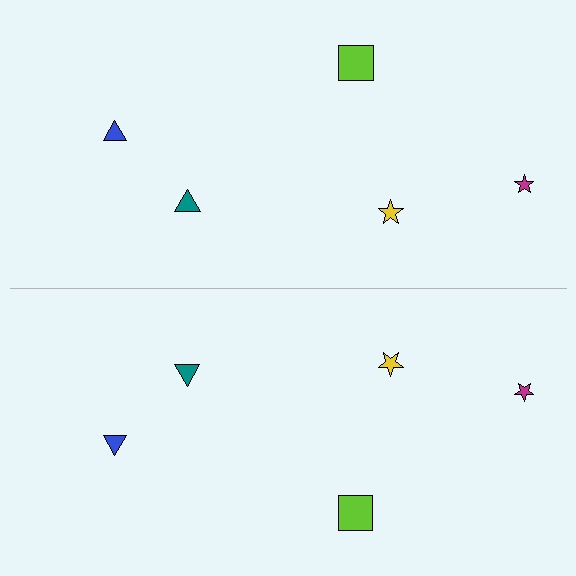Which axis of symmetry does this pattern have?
The pattern has a horizontal axis of symmetry running through the center of the image.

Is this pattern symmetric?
Yes, this pattern has bilateral (reflection) symmetry.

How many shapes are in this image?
There are 10 shapes in this image.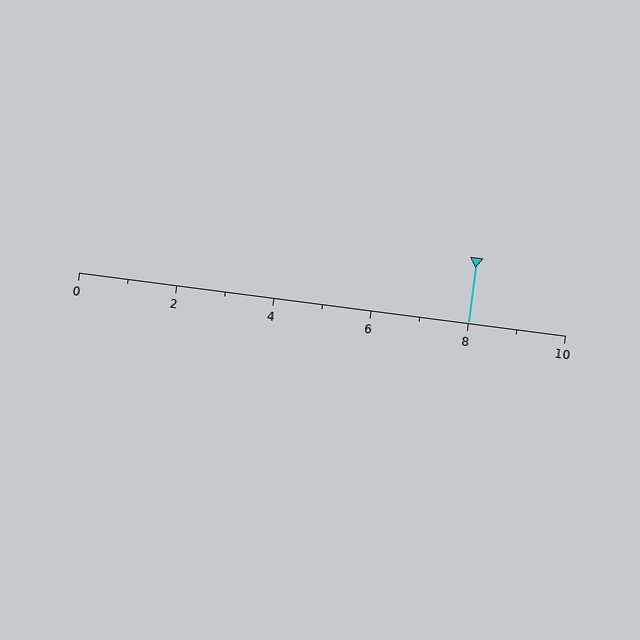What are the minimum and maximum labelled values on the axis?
The axis runs from 0 to 10.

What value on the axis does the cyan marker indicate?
The marker indicates approximately 8.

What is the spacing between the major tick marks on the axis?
The major ticks are spaced 2 apart.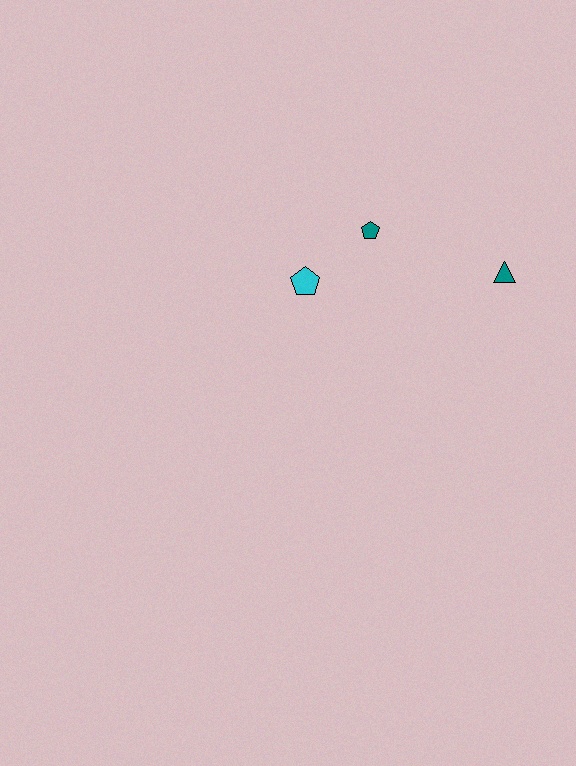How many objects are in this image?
There are 3 objects.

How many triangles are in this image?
There is 1 triangle.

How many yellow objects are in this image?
There are no yellow objects.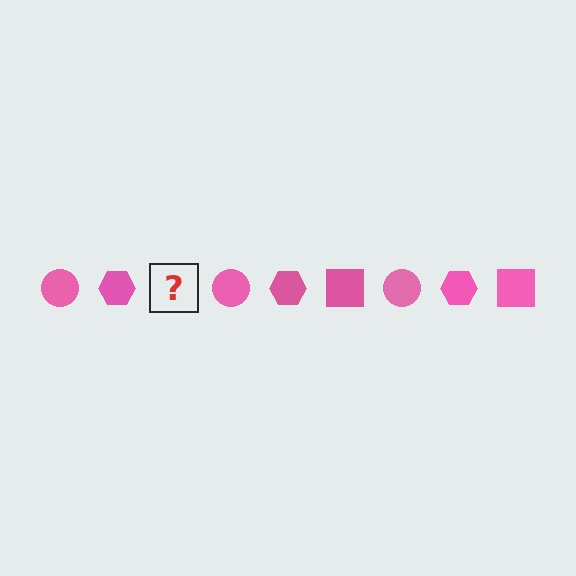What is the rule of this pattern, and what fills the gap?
The rule is that the pattern cycles through circle, hexagon, square shapes in pink. The gap should be filled with a pink square.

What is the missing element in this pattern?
The missing element is a pink square.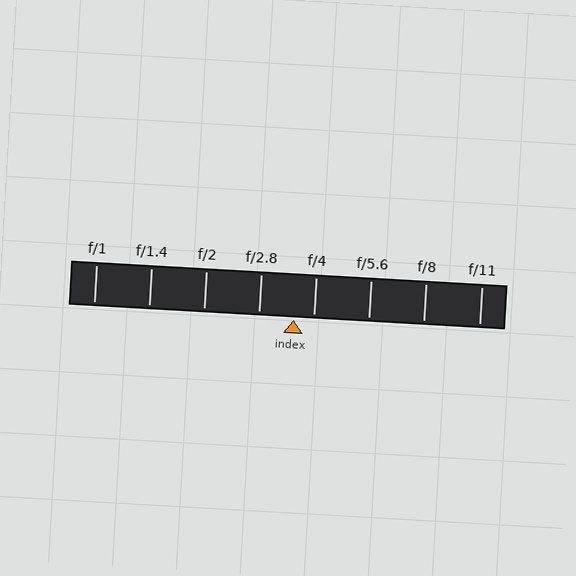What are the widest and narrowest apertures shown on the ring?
The widest aperture shown is f/1 and the narrowest is f/11.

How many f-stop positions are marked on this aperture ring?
There are 8 f-stop positions marked.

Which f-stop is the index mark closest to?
The index mark is closest to f/4.